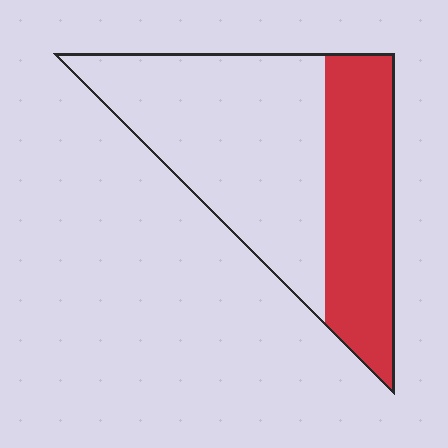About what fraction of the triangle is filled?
About three eighths (3/8).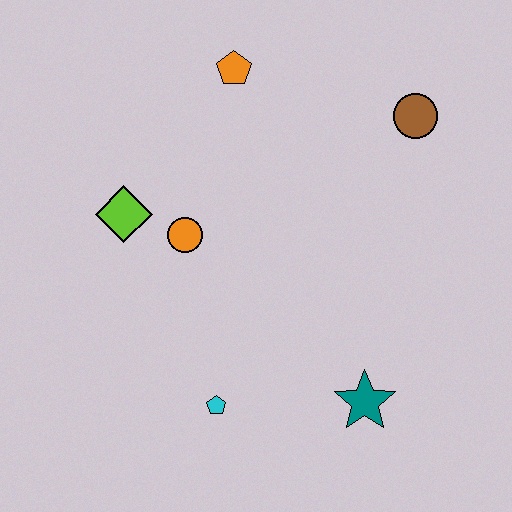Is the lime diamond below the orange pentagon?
Yes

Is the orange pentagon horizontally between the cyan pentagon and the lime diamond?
No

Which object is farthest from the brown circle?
The cyan pentagon is farthest from the brown circle.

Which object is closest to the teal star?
The cyan pentagon is closest to the teal star.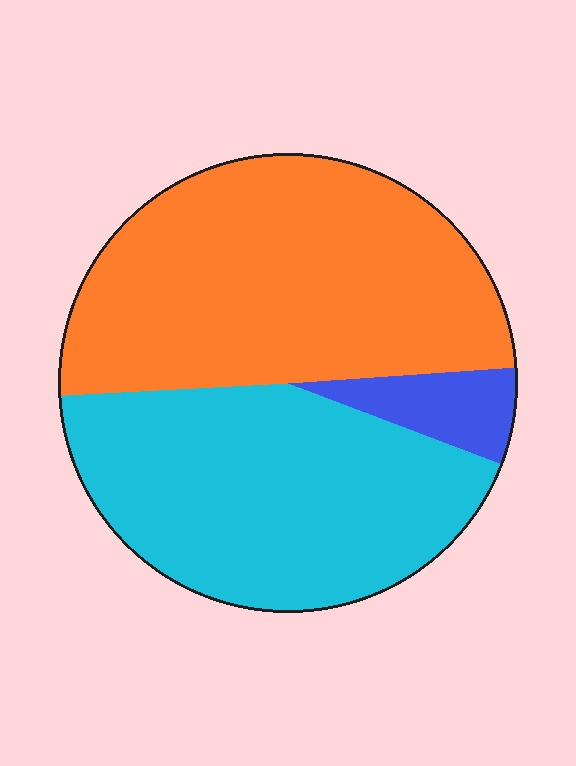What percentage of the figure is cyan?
Cyan takes up about two fifths (2/5) of the figure.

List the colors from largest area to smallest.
From largest to smallest: orange, cyan, blue.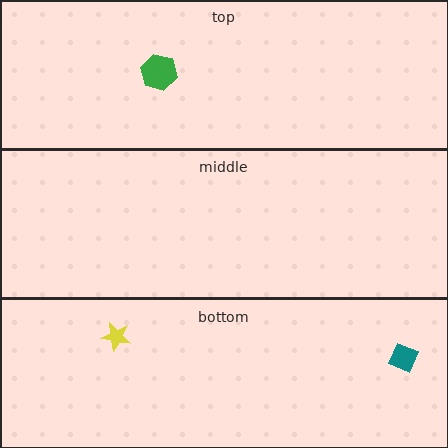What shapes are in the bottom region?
The yellow star, the teal diamond.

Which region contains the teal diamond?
The bottom region.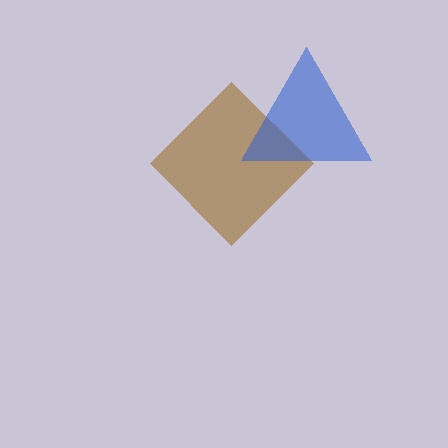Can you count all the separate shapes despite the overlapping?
Yes, there are 2 separate shapes.